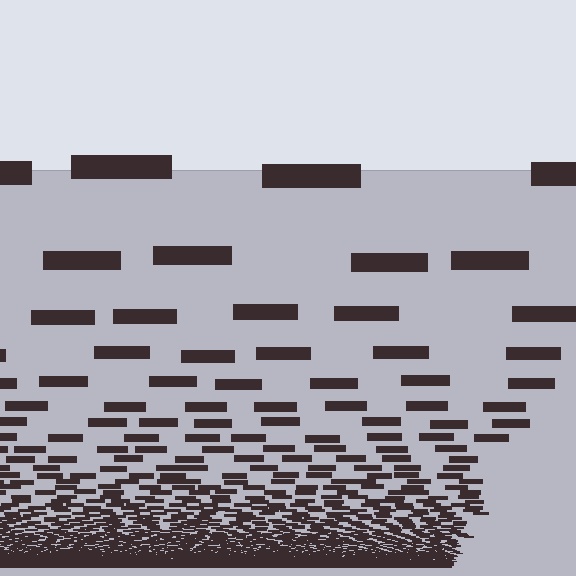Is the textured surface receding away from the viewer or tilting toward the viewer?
The surface appears to tilt toward the viewer. Texture elements get larger and sparser toward the top.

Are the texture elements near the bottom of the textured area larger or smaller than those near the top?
Smaller. The gradient is inverted — elements near the bottom are smaller and denser.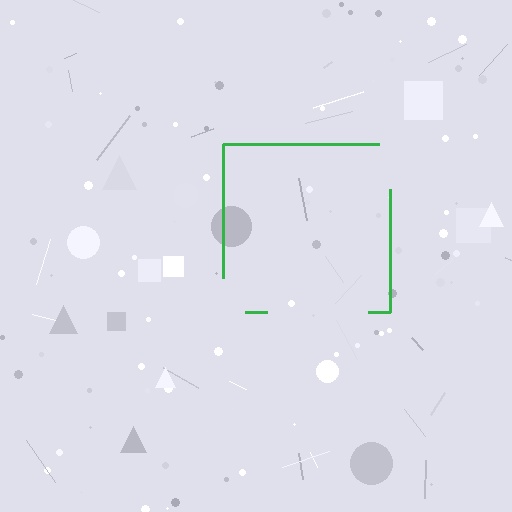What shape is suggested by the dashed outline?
The dashed outline suggests a square.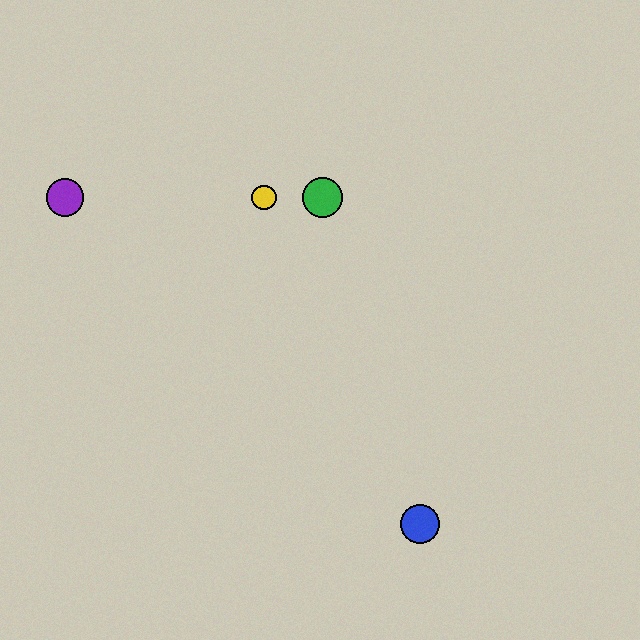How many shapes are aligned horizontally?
4 shapes (the red hexagon, the green circle, the yellow circle, the purple circle) are aligned horizontally.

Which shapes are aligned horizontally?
The red hexagon, the green circle, the yellow circle, the purple circle are aligned horizontally.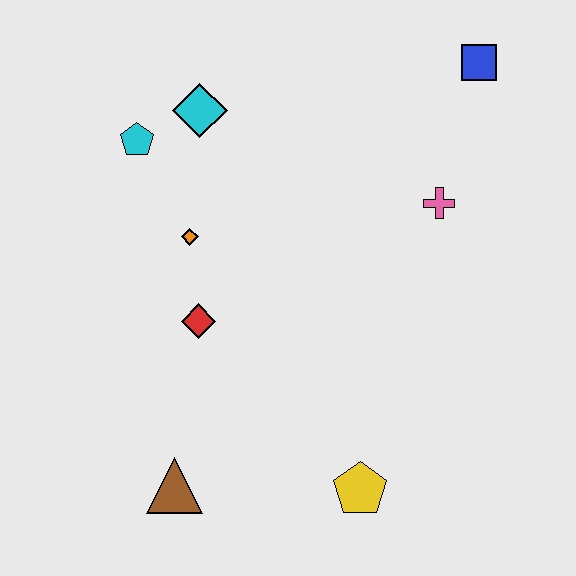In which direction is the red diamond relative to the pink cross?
The red diamond is to the left of the pink cross.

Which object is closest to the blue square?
The pink cross is closest to the blue square.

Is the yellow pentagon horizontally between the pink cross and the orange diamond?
Yes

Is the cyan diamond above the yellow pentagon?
Yes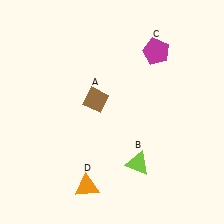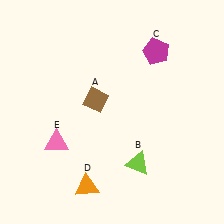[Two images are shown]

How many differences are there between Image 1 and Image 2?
There is 1 difference between the two images.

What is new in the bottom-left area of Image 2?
A pink triangle (E) was added in the bottom-left area of Image 2.